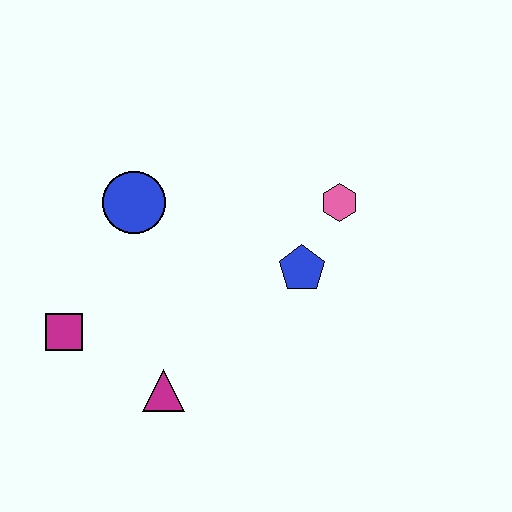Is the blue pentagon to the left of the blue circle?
No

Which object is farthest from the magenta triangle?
The pink hexagon is farthest from the magenta triangle.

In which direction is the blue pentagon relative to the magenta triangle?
The blue pentagon is to the right of the magenta triangle.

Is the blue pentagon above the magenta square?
Yes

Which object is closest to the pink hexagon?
The blue pentagon is closest to the pink hexagon.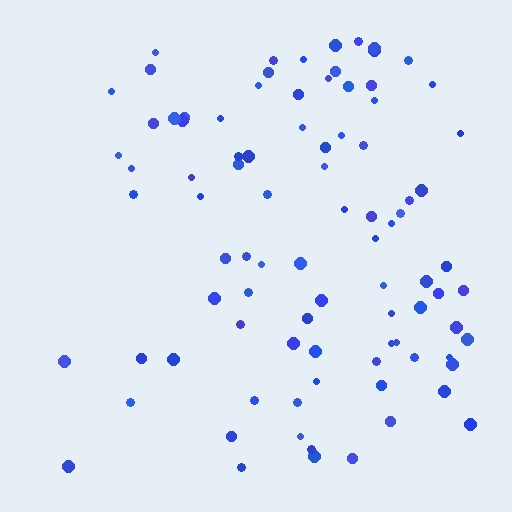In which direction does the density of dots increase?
From left to right, with the right side densest.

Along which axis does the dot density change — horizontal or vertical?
Horizontal.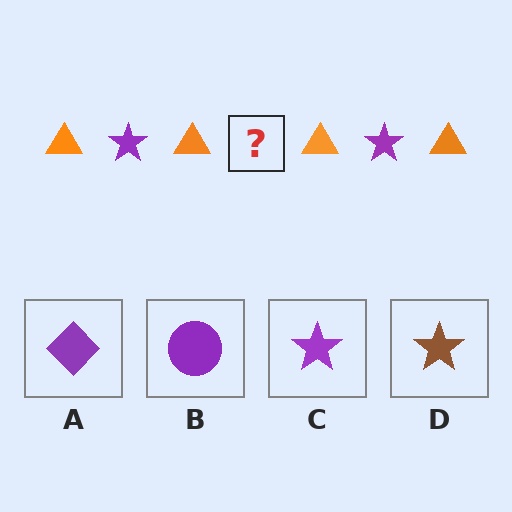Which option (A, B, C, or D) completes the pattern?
C.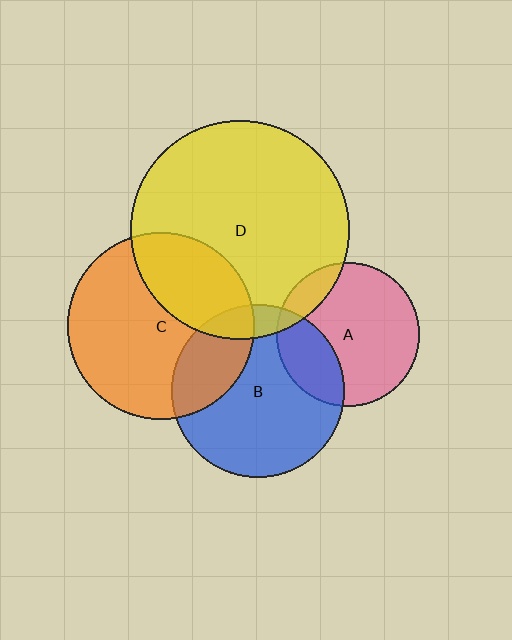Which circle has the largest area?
Circle D (yellow).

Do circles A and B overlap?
Yes.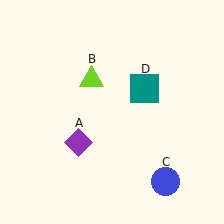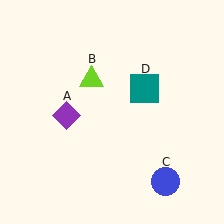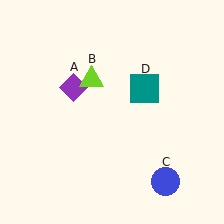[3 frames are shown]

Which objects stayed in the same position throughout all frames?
Lime triangle (object B) and blue circle (object C) and teal square (object D) remained stationary.